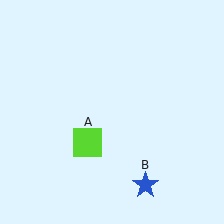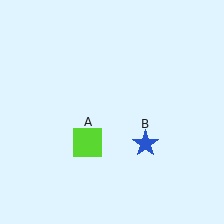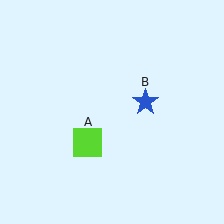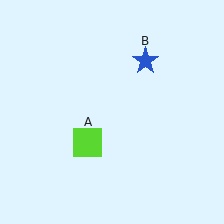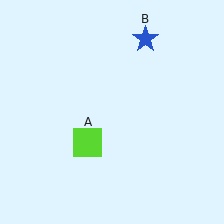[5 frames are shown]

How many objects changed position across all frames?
1 object changed position: blue star (object B).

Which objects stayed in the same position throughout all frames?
Lime square (object A) remained stationary.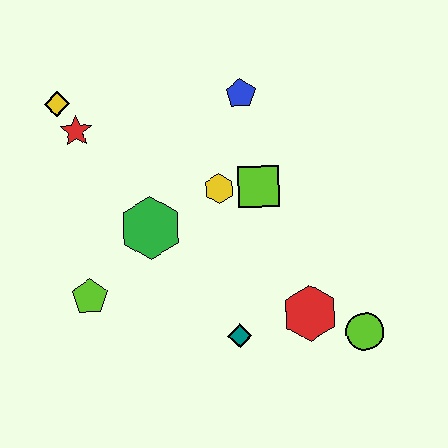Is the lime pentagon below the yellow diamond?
Yes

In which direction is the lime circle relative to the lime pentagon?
The lime circle is to the right of the lime pentagon.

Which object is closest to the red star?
The yellow diamond is closest to the red star.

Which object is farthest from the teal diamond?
The yellow diamond is farthest from the teal diamond.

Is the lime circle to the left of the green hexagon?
No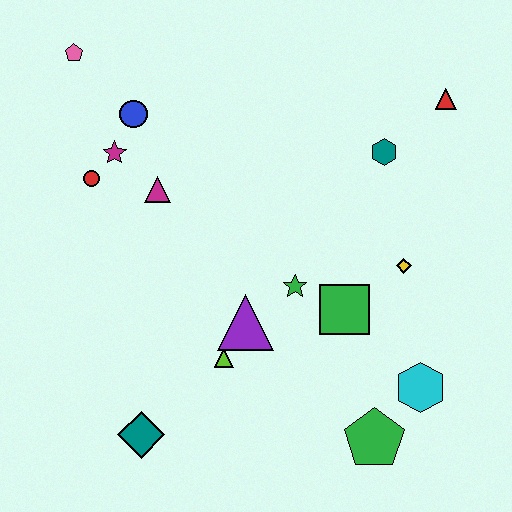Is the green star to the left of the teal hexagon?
Yes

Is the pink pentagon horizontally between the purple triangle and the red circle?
No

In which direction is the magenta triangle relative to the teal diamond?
The magenta triangle is above the teal diamond.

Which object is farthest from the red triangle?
The teal diamond is farthest from the red triangle.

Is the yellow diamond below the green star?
No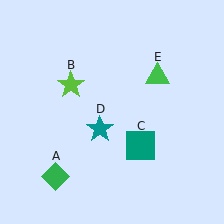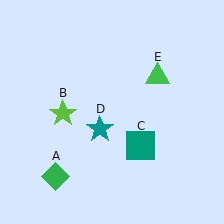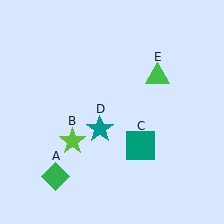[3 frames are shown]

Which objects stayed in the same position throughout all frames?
Green diamond (object A) and teal square (object C) and teal star (object D) and green triangle (object E) remained stationary.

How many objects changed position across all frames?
1 object changed position: lime star (object B).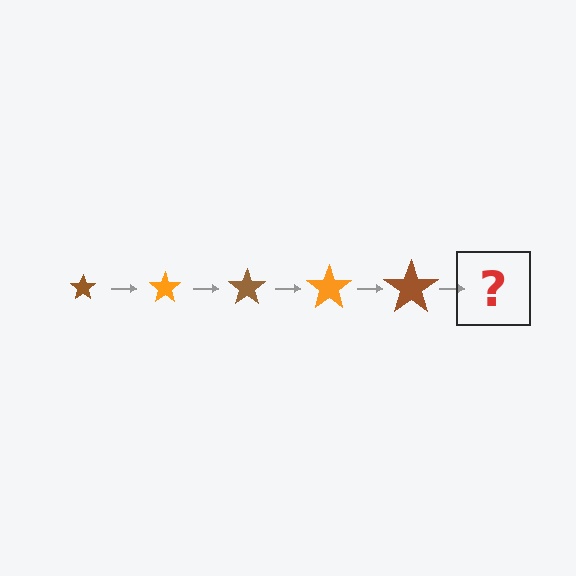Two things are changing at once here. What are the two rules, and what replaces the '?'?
The two rules are that the star grows larger each step and the color cycles through brown and orange. The '?' should be an orange star, larger than the previous one.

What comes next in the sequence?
The next element should be an orange star, larger than the previous one.